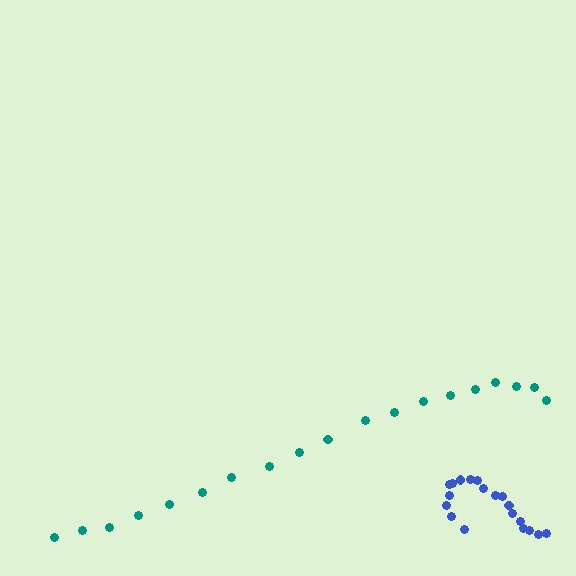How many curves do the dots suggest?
There are 2 distinct paths.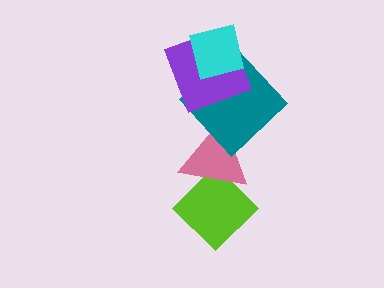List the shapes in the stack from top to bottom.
From top to bottom: the cyan square, the purple square, the teal diamond, the pink triangle, the lime diamond.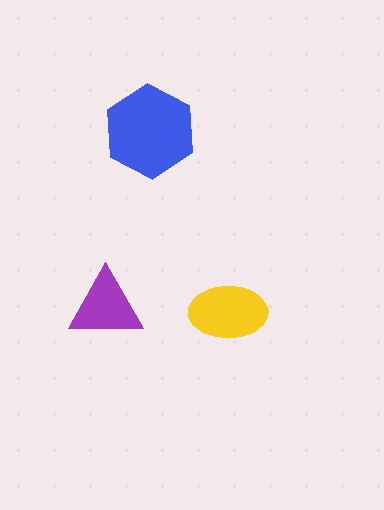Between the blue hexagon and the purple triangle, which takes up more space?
The blue hexagon.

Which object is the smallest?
The purple triangle.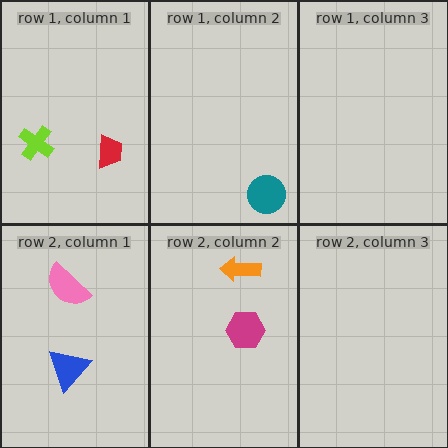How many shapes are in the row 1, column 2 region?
1.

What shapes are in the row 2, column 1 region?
The pink semicircle, the blue triangle.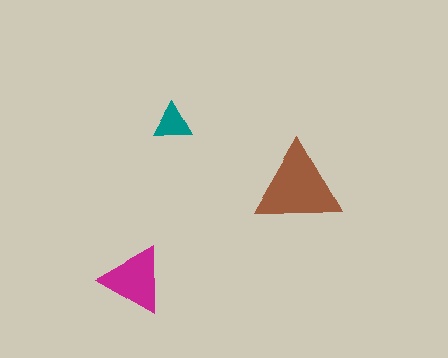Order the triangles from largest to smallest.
the brown one, the magenta one, the teal one.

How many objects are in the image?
There are 3 objects in the image.